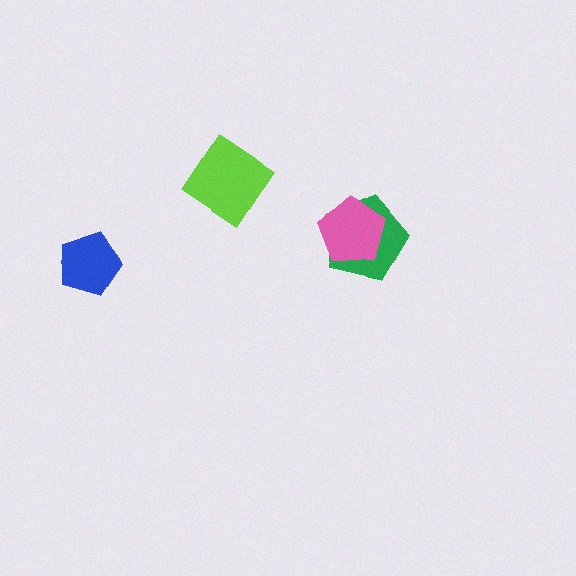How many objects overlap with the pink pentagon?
1 object overlaps with the pink pentagon.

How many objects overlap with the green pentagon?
1 object overlaps with the green pentagon.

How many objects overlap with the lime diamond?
0 objects overlap with the lime diamond.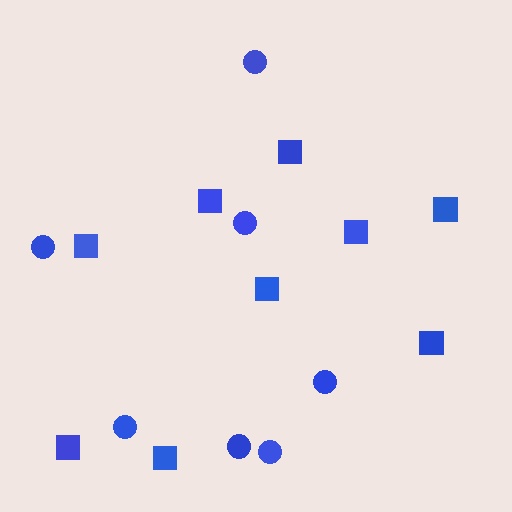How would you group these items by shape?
There are 2 groups: one group of circles (7) and one group of squares (9).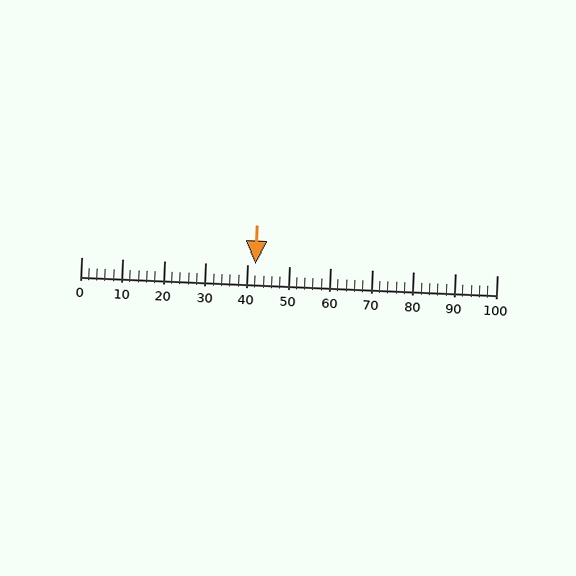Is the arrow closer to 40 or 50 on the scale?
The arrow is closer to 40.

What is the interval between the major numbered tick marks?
The major tick marks are spaced 10 units apart.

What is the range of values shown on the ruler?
The ruler shows values from 0 to 100.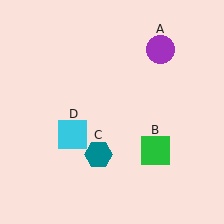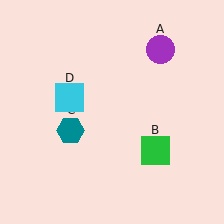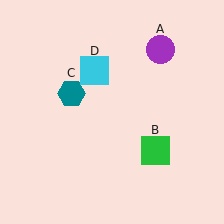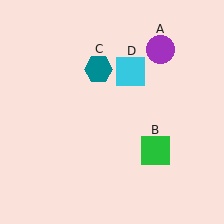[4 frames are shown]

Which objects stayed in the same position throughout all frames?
Purple circle (object A) and green square (object B) remained stationary.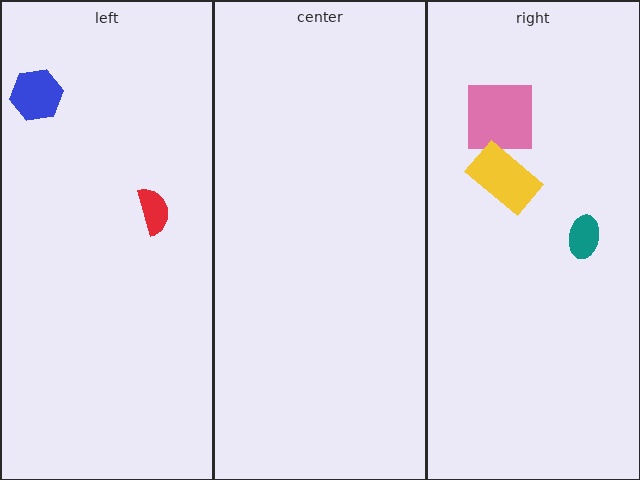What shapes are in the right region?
The pink square, the teal ellipse, the yellow rectangle.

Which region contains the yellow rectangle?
The right region.